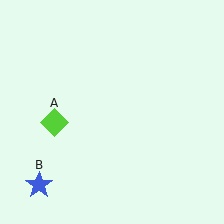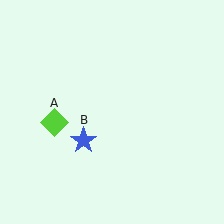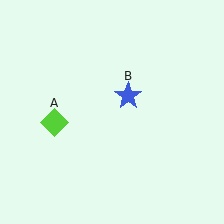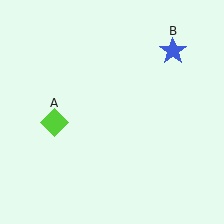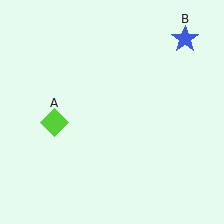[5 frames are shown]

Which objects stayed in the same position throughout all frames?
Lime diamond (object A) remained stationary.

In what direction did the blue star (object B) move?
The blue star (object B) moved up and to the right.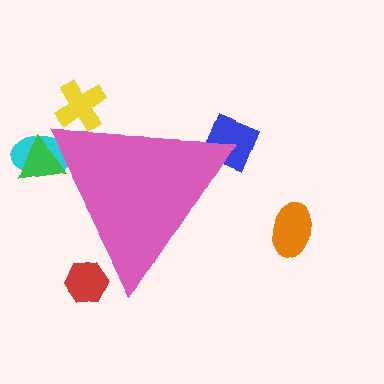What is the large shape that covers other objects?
A pink triangle.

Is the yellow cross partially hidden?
Yes, the yellow cross is partially hidden behind the pink triangle.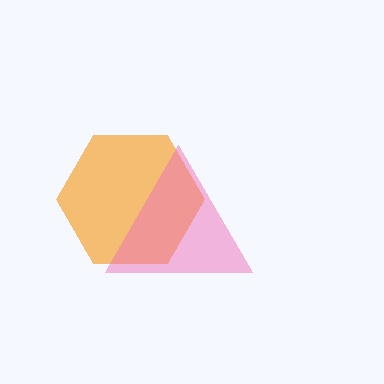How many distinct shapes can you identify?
There are 2 distinct shapes: an orange hexagon, a pink triangle.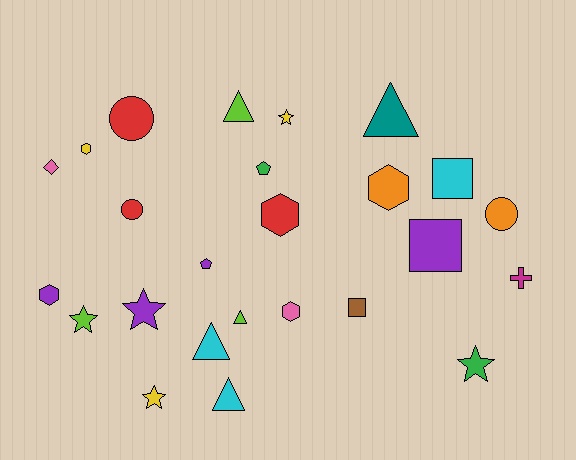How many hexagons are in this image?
There are 5 hexagons.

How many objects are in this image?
There are 25 objects.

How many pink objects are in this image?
There are 2 pink objects.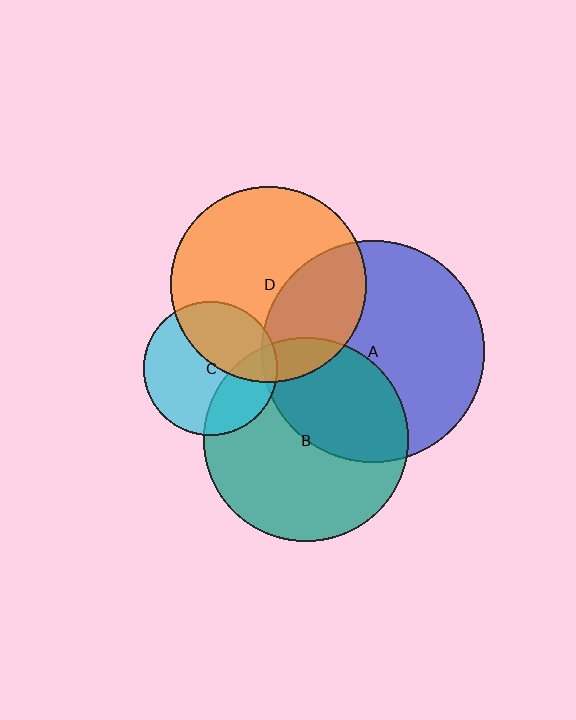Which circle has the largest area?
Circle A (blue).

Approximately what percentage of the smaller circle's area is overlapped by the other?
Approximately 10%.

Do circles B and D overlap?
Yes.